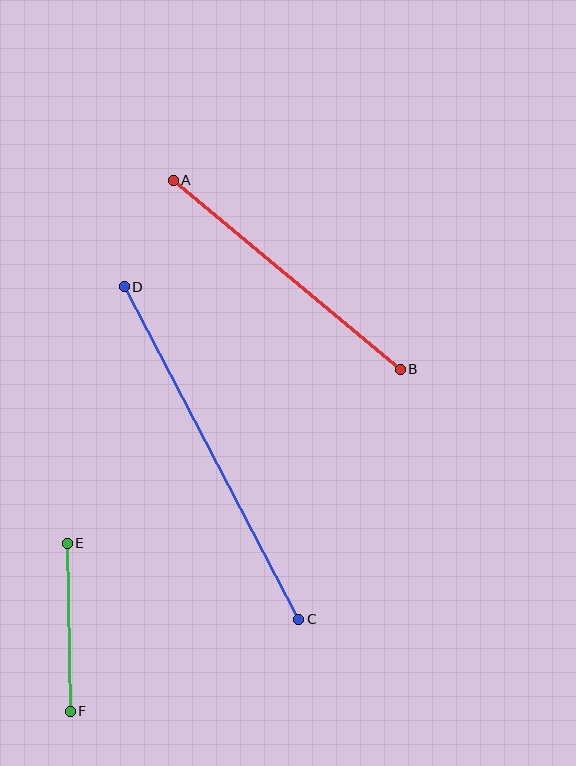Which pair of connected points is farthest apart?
Points C and D are farthest apart.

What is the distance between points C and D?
The distance is approximately 375 pixels.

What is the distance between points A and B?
The distance is approximately 295 pixels.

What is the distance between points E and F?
The distance is approximately 168 pixels.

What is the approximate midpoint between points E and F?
The midpoint is at approximately (69, 627) pixels.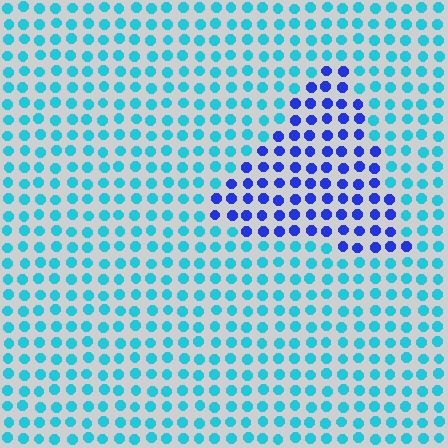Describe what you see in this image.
The image is filled with small cyan elements in a uniform arrangement. A triangle-shaped region is visible where the elements are tinted to a slightly different hue, forming a subtle color boundary.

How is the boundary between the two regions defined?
The boundary is defined purely by a slight shift in hue (about 48 degrees). Spacing, size, and orientation are identical on both sides.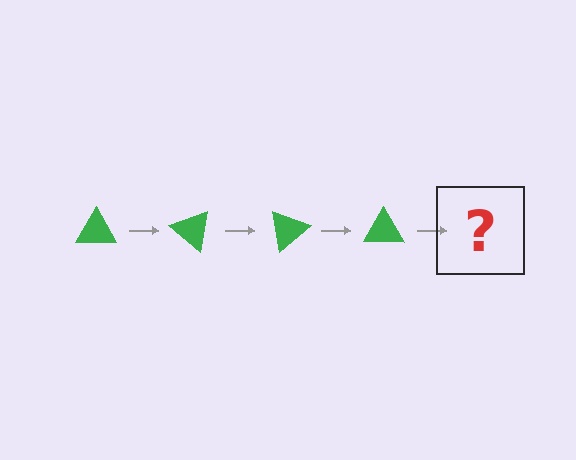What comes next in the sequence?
The next element should be a green triangle rotated 160 degrees.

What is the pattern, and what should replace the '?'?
The pattern is that the triangle rotates 40 degrees each step. The '?' should be a green triangle rotated 160 degrees.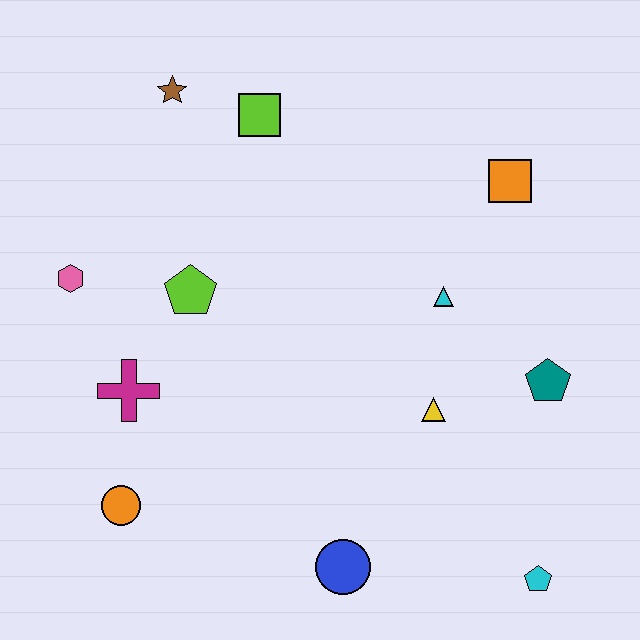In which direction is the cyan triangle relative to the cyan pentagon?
The cyan triangle is above the cyan pentagon.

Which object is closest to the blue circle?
The yellow triangle is closest to the blue circle.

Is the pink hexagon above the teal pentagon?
Yes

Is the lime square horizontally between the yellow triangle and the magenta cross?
Yes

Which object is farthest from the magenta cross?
The cyan pentagon is farthest from the magenta cross.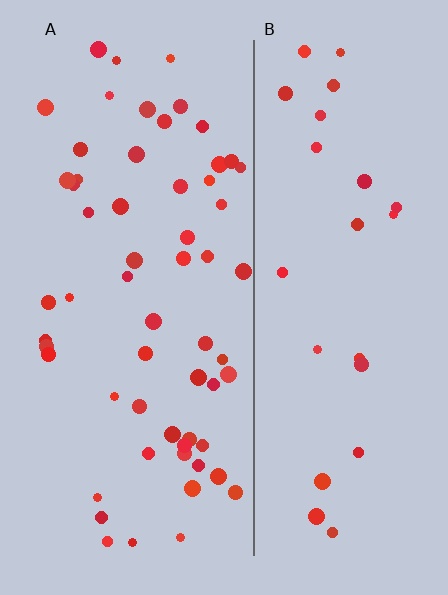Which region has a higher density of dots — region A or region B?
A (the left).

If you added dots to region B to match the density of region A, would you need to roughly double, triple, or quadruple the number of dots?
Approximately double.